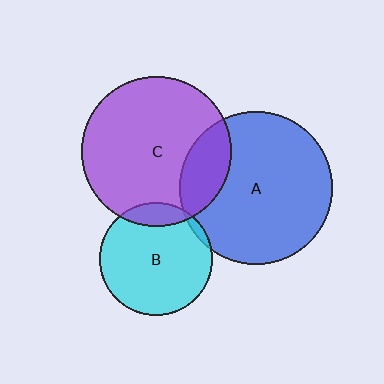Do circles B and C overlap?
Yes.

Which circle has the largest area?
Circle A (blue).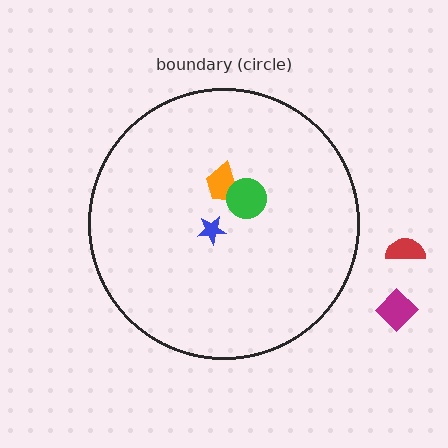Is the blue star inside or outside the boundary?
Inside.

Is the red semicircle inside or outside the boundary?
Outside.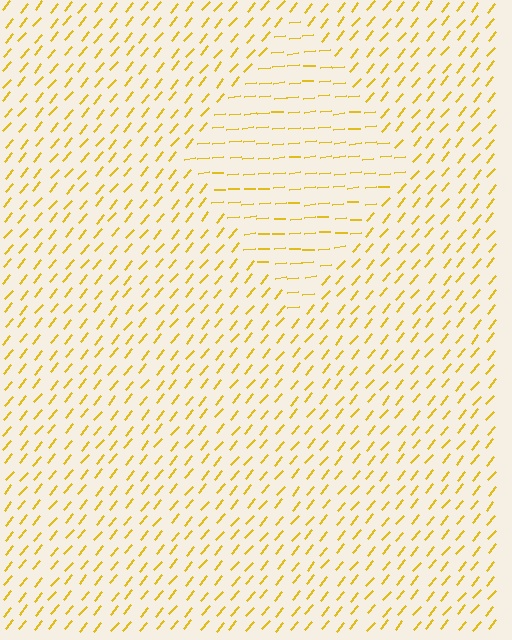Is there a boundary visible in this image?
Yes, there is a texture boundary formed by a change in line orientation.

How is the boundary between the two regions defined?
The boundary is defined purely by a change in line orientation (approximately 45 degrees difference). All lines are the same color and thickness.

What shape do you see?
I see a diamond.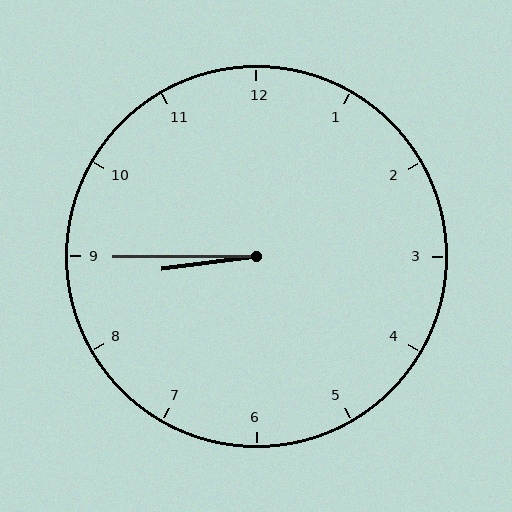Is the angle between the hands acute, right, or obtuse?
It is acute.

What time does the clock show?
8:45.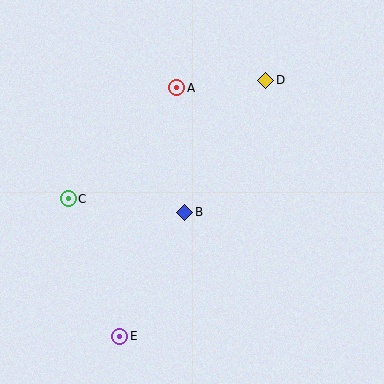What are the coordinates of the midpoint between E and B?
The midpoint between E and B is at (152, 274).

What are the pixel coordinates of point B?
Point B is at (185, 212).